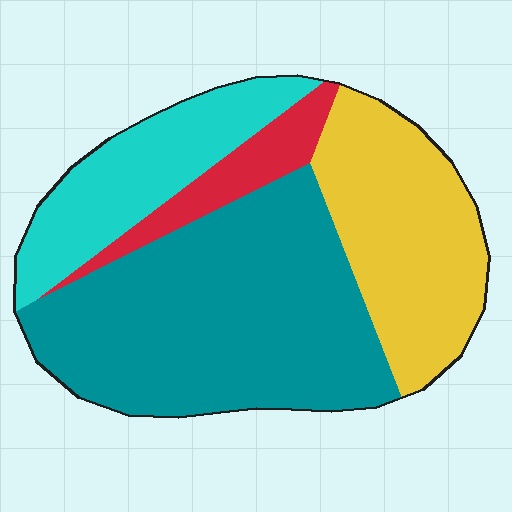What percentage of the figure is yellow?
Yellow takes up between a quarter and a half of the figure.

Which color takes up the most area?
Teal, at roughly 45%.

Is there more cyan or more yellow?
Yellow.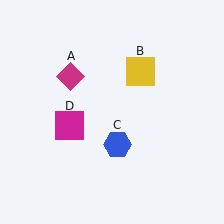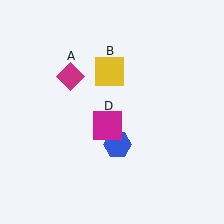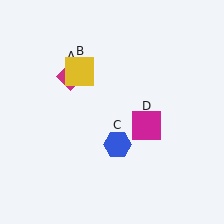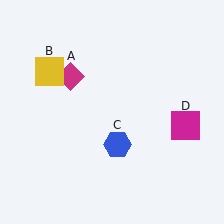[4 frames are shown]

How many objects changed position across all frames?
2 objects changed position: yellow square (object B), magenta square (object D).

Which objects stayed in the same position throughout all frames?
Magenta diamond (object A) and blue hexagon (object C) remained stationary.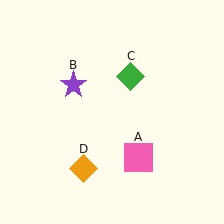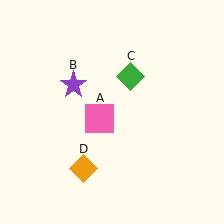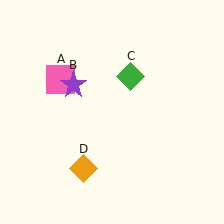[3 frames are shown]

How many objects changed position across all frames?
1 object changed position: pink square (object A).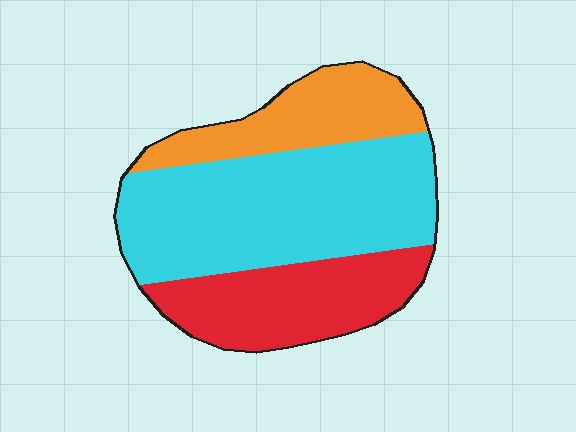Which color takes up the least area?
Orange, at roughly 20%.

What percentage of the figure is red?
Red covers roughly 25% of the figure.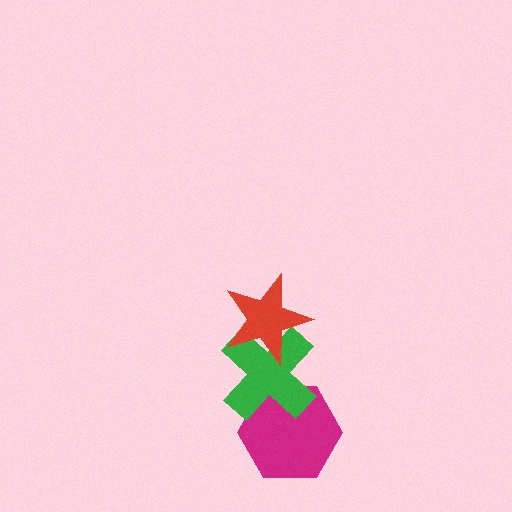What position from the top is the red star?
The red star is 1st from the top.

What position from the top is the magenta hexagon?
The magenta hexagon is 3rd from the top.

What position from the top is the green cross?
The green cross is 2nd from the top.